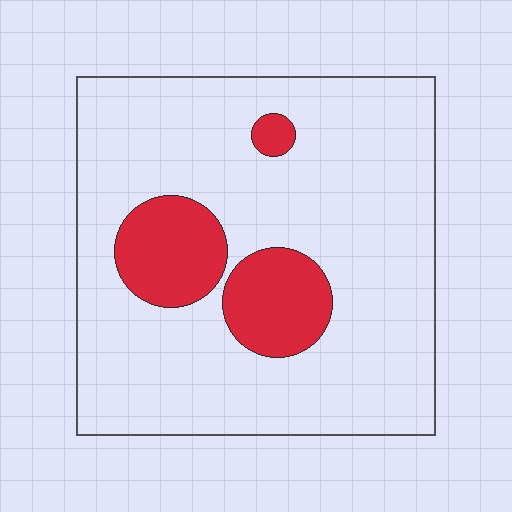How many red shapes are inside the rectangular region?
3.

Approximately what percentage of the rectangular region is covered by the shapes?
Approximately 15%.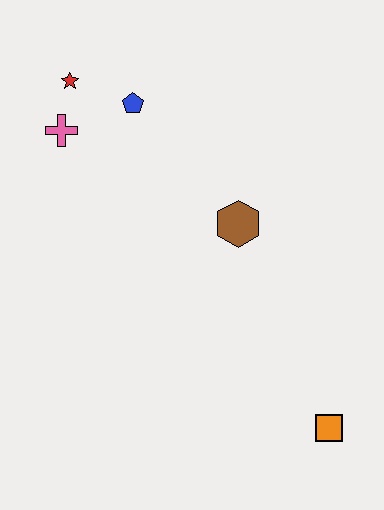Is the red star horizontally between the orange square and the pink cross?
Yes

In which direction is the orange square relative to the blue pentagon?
The orange square is below the blue pentagon.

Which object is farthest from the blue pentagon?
The orange square is farthest from the blue pentagon.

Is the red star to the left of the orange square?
Yes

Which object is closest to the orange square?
The brown hexagon is closest to the orange square.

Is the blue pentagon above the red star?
No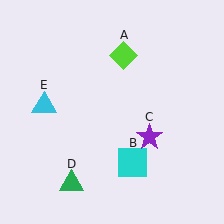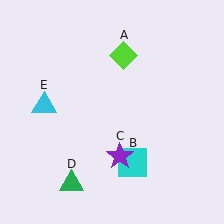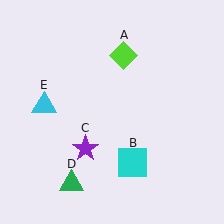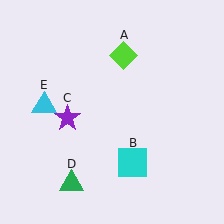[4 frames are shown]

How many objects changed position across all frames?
1 object changed position: purple star (object C).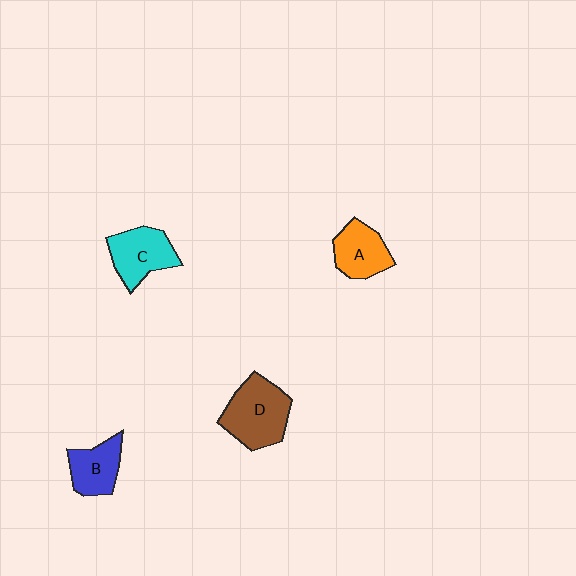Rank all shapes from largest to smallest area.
From largest to smallest: D (brown), C (cyan), A (orange), B (blue).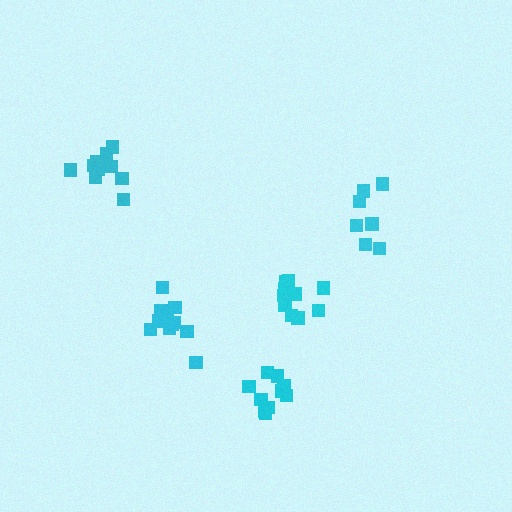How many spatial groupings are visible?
There are 5 spatial groupings.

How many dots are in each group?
Group 1: 11 dots, Group 2: 7 dots, Group 3: 11 dots, Group 4: 11 dots, Group 5: 11 dots (51 total).